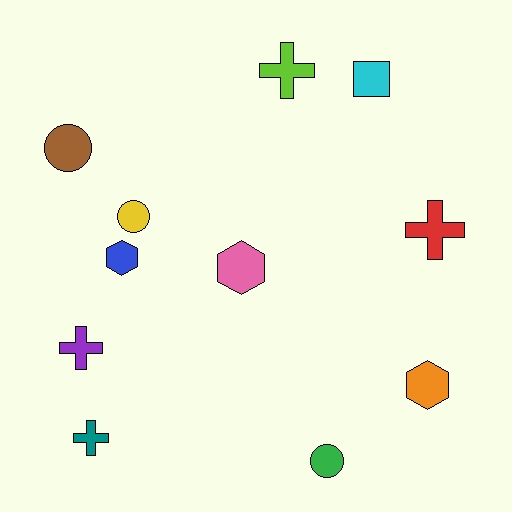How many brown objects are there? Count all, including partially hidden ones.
There is 1 brown object.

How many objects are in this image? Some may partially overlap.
There are 11 objects.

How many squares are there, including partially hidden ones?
There is 1 square.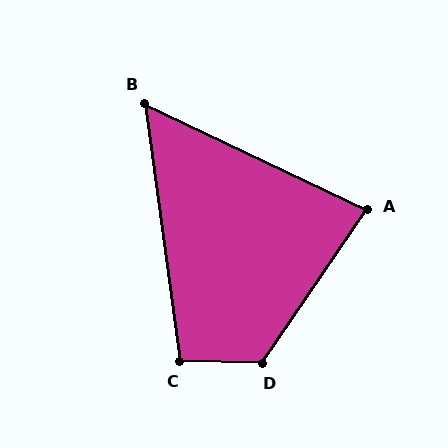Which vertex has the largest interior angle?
D, at approximately 123 degrees.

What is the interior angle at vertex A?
Approximately 81 degrees (acute).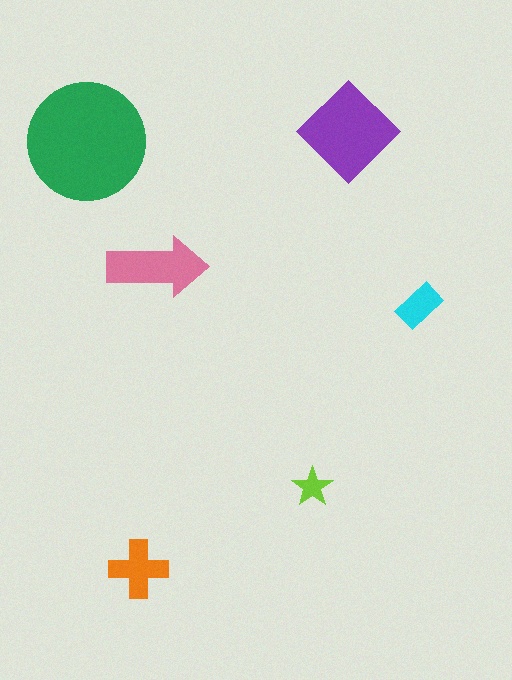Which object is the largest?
The green circle.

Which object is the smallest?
The lime star.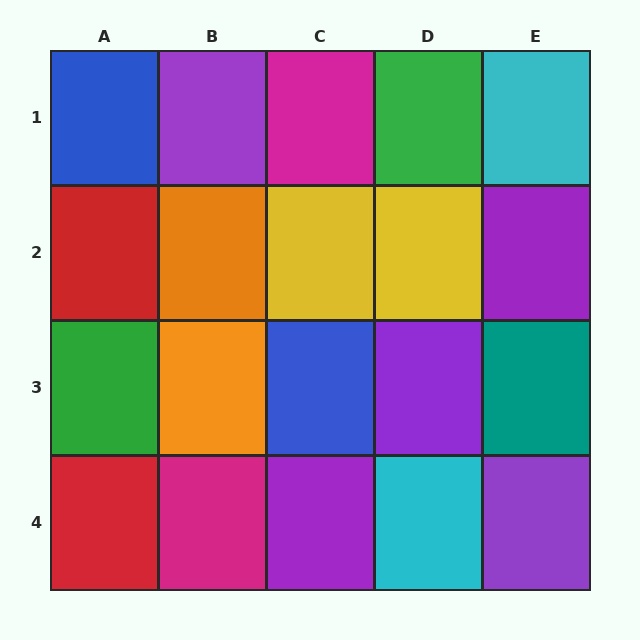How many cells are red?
2 cells are red.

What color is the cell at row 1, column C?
Magenta.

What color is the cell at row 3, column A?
Green.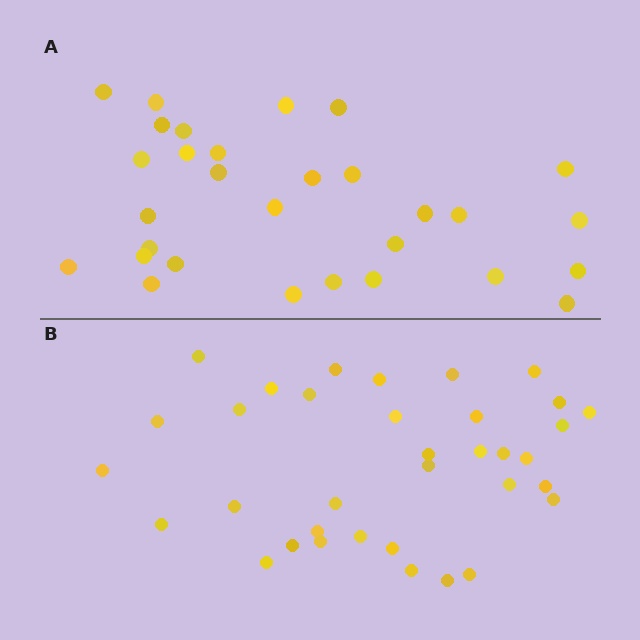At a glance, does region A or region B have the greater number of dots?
Region B (the bottom region) has more dots.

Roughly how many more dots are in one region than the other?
Region B has about 5 more dots than region A.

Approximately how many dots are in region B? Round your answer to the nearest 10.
About 40 dots. (The exact count is 35, which rounds to 40.)